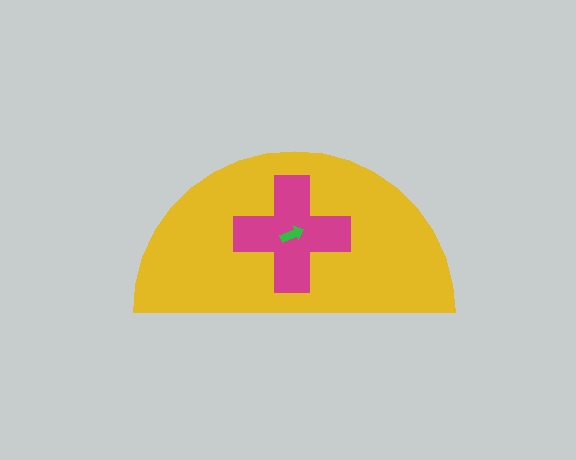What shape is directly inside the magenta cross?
The green arrow.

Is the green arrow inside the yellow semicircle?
Yes.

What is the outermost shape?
The yellow semicircle.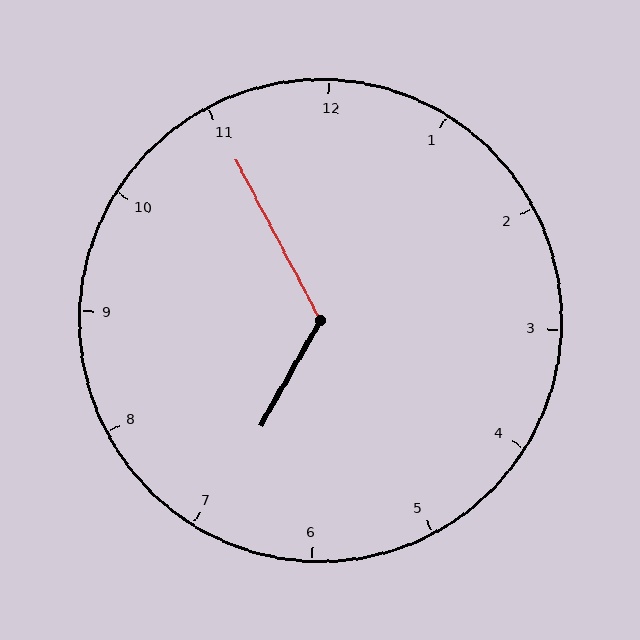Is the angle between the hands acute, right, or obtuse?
It is obtuse.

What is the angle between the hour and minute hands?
Approximately 122 degrees.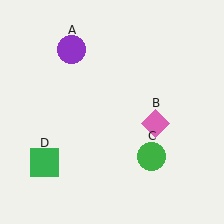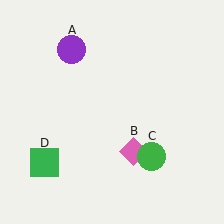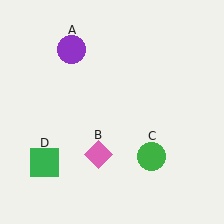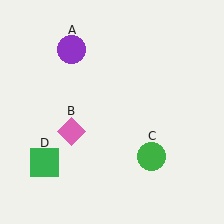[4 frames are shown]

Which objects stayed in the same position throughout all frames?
Purple circle (object A) and green circle (object C) and green square (object D) remained stationary.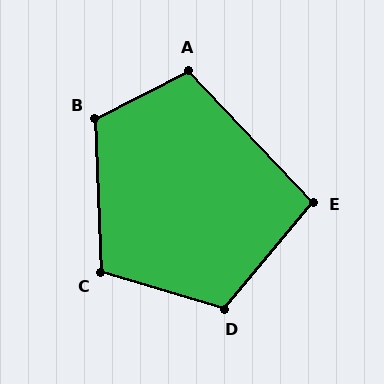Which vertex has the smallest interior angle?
E, at approximately 97 degrees.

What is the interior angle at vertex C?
Approximately 109 degrees (obtuse).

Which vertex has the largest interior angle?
B, at approximately 115 degrees.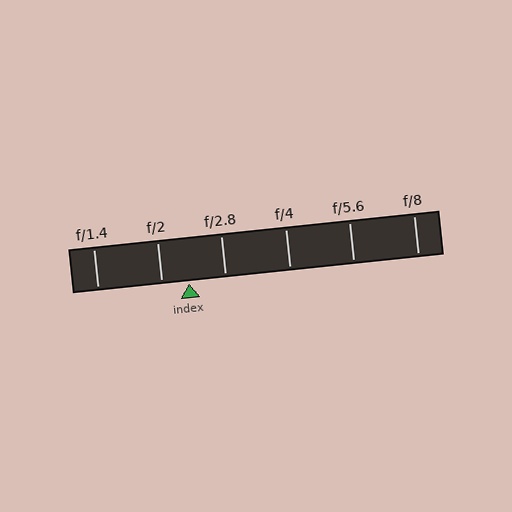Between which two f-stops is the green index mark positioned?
The index mark is between f/2 and f/2.8.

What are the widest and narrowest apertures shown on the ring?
The widest aperture shown is f/1.4 and the narrowest is f/8.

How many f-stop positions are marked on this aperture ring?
There are 6 f-stop positions marked.